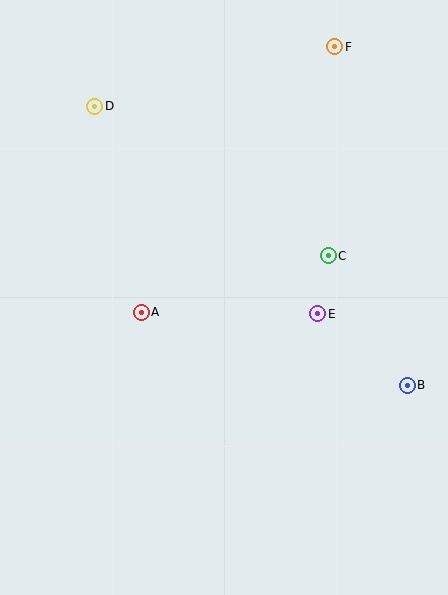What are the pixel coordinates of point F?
Point F is at (335, 47).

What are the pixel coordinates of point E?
Point E is at (318, 314).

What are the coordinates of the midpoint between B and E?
The midpoint between B and E is at (362, 350).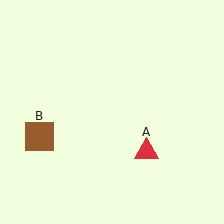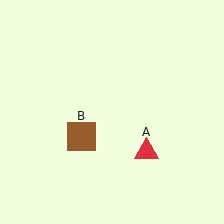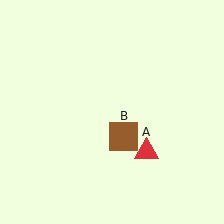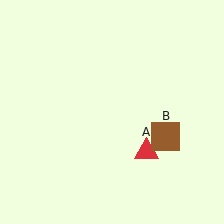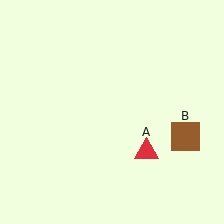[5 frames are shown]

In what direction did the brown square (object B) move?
The brown square (object B) moved right.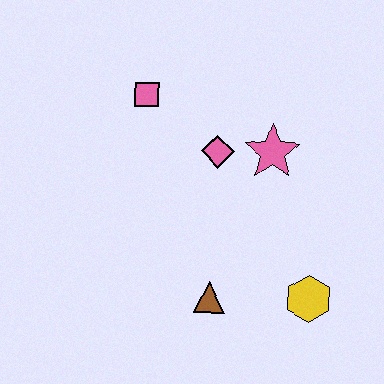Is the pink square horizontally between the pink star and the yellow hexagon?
No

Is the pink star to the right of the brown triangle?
Yes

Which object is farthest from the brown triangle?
The pink square is farthest from the brown triangle.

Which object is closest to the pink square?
The pink diamond is closest to the pink square.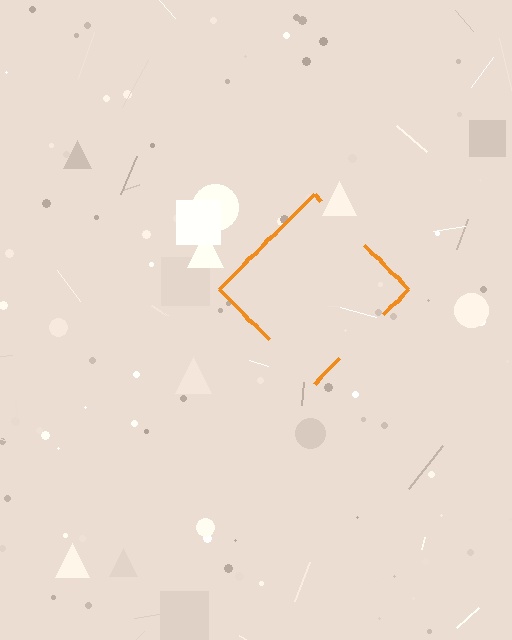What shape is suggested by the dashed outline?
The dashed outline suggests a diamond.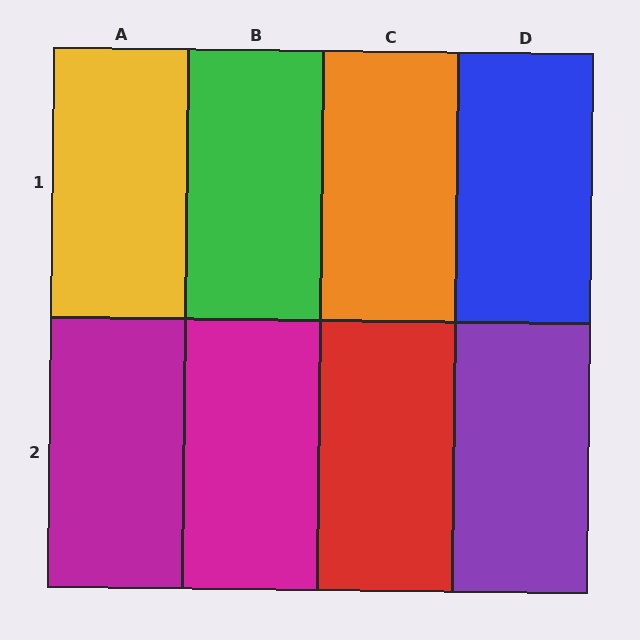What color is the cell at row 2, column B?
Magenta.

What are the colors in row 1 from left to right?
Yellow, green, orange, blue.